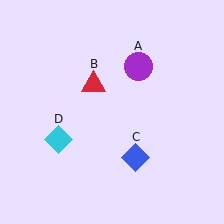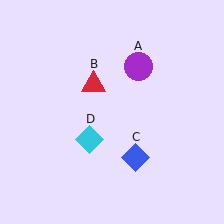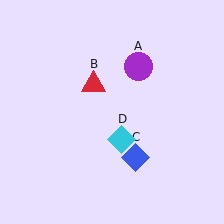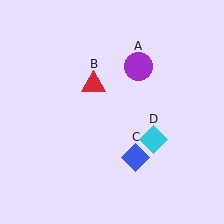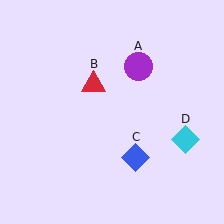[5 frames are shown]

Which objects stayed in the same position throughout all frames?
Purple circle (object A) and red triangle (object B) and blue diamond (object C) remained stationary.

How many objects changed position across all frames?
1 object changed position: cyan diamond (object D).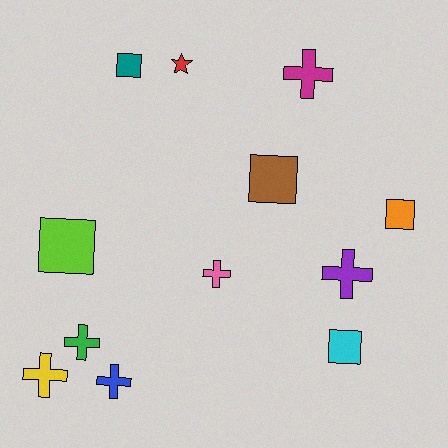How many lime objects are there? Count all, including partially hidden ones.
There is 1 lime object.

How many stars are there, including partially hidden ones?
There is 1 star.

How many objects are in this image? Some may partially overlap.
There are 12 objects.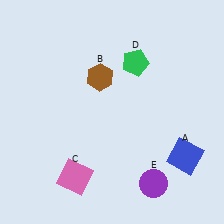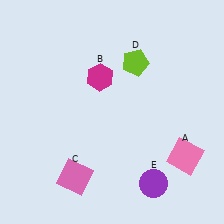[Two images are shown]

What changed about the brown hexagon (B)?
In Image 1, B is brown. In Image 2, it changed to magenta.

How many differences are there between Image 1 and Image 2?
There are 3 differences between the two images.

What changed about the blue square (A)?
In Image 1, A is blue. In Image 2, it changed to pink.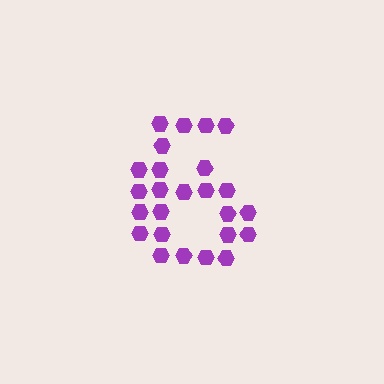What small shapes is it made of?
It is made of small hexagons.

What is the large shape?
The large shape is the digit 6.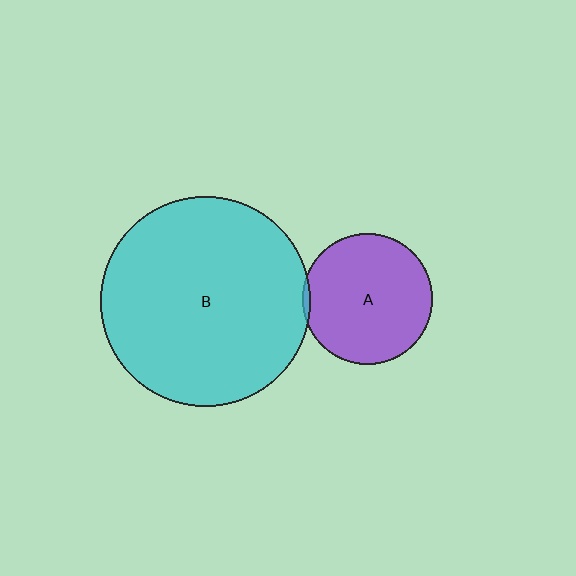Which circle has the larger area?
Circle B (cyan).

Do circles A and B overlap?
Yes.